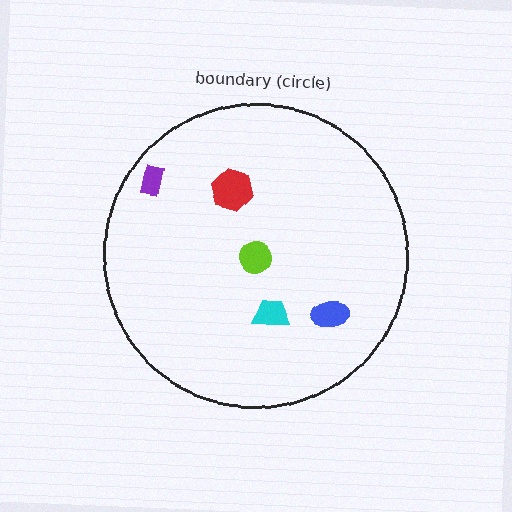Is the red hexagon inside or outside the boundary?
Inside.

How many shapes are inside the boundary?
5 inside, 0 outside.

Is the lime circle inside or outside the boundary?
Inside.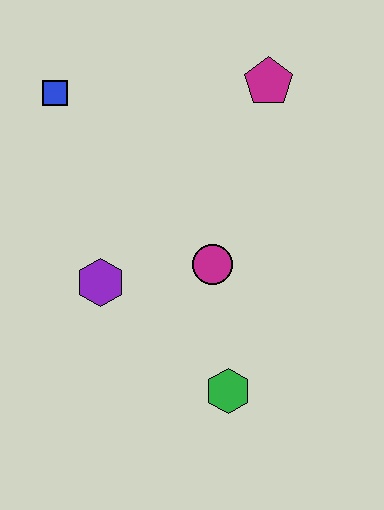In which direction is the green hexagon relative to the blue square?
The green hexagon is below the blue square.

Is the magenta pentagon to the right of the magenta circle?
Yes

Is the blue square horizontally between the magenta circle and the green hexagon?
No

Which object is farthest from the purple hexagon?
The magenta pentagon is farthest from the purple hexagon.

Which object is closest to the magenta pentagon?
The magenta circle is closest to the magenta pentagon.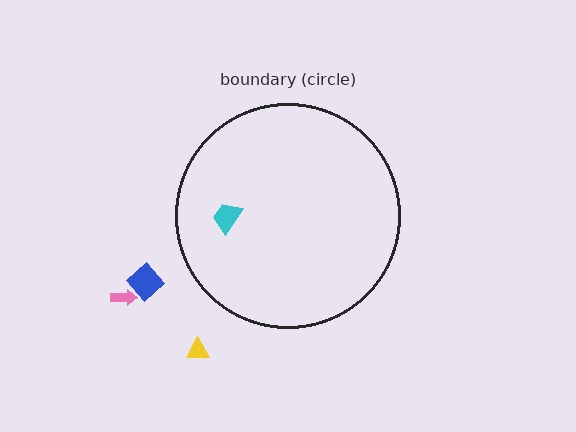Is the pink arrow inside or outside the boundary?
Outside.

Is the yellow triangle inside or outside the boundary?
Outside.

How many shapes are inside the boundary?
1 inside, 3 outside.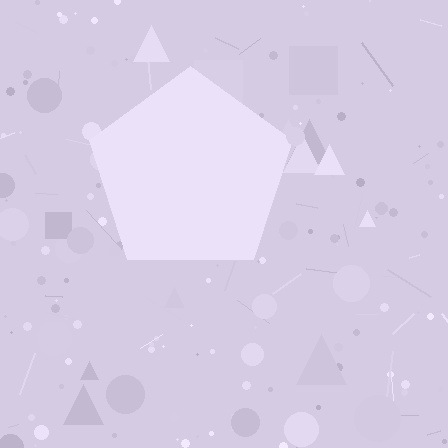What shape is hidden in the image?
A pentagon is hidden in the image.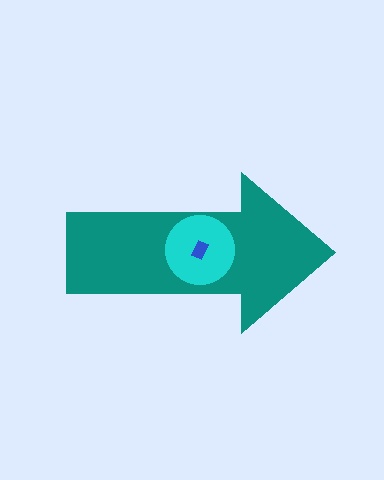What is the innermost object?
The blue rectangle.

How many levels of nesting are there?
3.